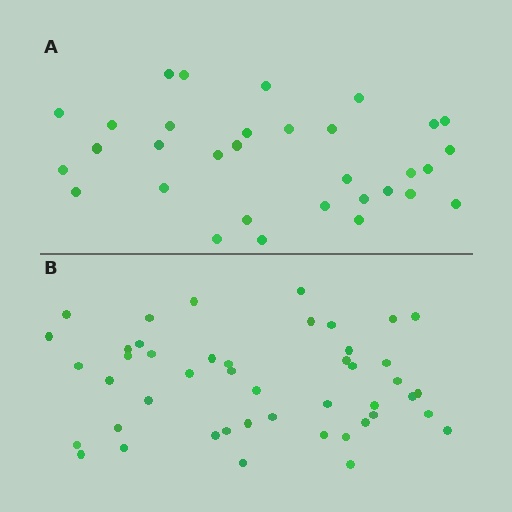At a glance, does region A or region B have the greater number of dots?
Region B (the bottom region) has more dots.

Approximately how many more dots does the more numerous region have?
Region B has approximately 15 more dots than region A.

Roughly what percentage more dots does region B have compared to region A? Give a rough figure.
About 45% more.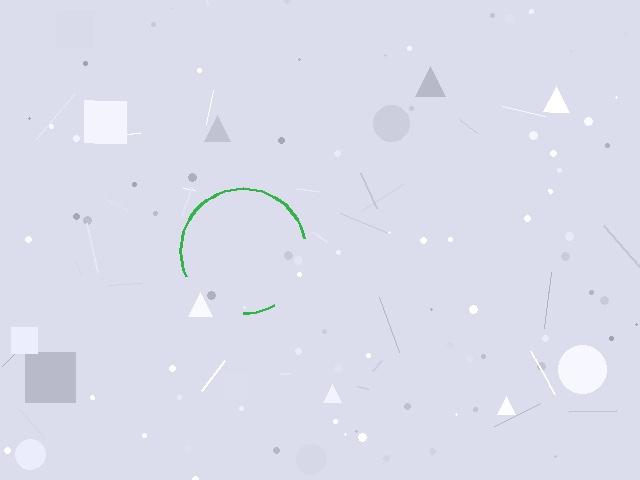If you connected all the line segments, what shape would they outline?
They would outline a circle.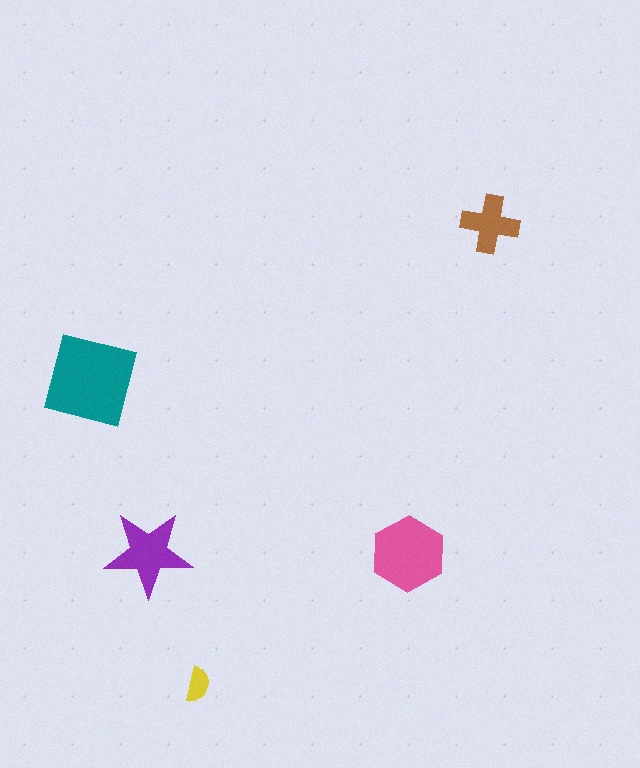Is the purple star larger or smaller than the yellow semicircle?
Larger.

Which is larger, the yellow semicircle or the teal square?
The teal square.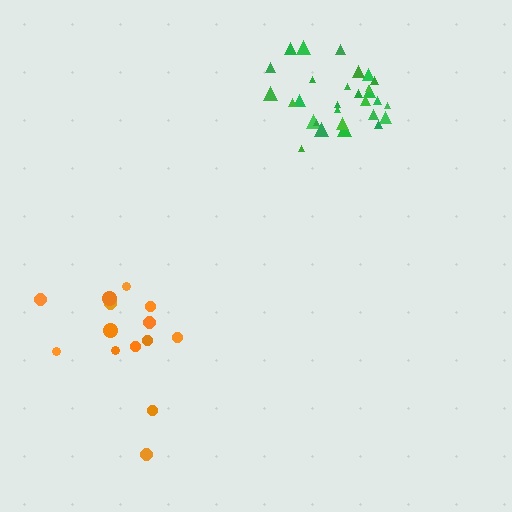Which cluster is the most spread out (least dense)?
Orange.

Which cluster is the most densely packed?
Green.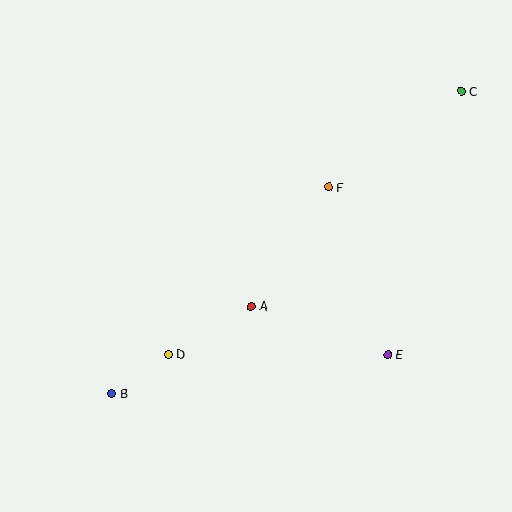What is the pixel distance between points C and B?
The distance between C and B is 462 pixels.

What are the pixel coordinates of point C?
Point C is at (461, 91).